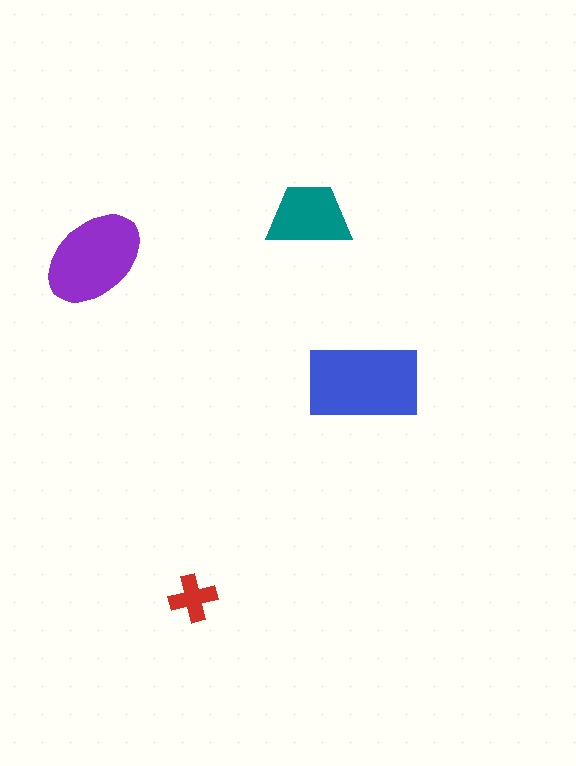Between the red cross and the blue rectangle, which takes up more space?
The blue rectangle.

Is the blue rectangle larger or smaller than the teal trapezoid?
Larger.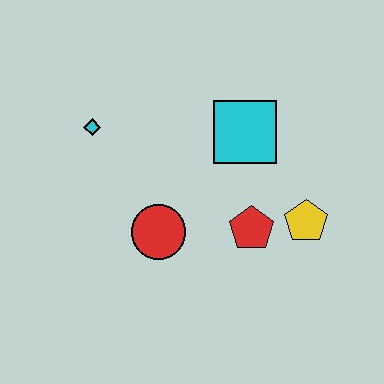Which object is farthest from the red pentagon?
The cyan diamond is farthest from the red pentagon.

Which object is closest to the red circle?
The red pentagon is closest to the red circle.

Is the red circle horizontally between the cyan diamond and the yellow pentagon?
Yes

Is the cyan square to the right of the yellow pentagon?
No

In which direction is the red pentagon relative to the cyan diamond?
The red pentagon is to the right of the cyan diamond.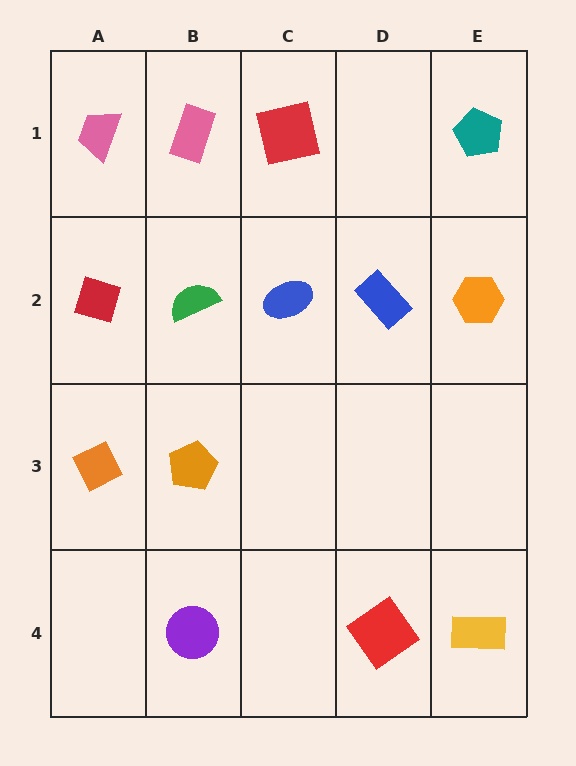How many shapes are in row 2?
5 shapes.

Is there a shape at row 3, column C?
No, that cell is empty.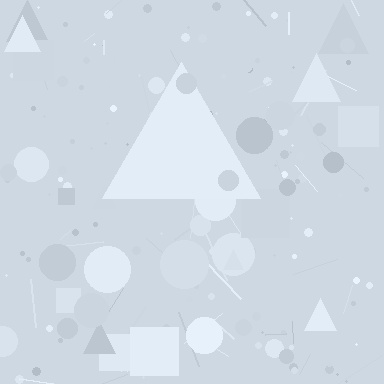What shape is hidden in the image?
A triangle is hidden in the image.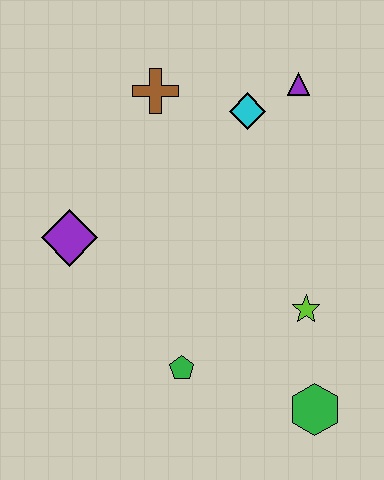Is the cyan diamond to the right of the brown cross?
Yes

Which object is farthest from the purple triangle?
The green hexagon is farthest from the purple triangle.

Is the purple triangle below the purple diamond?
No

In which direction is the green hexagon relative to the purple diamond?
The green hexagon is to the right of the purple diamond.